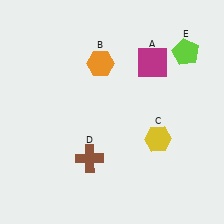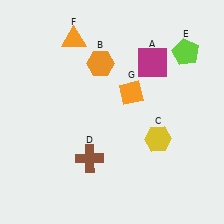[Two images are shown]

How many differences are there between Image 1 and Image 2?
There are 2 differences between the two images.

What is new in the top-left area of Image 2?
An orange triangle (F) was added in the top-left area of Image 2.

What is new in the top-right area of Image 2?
An orange diamond (G) was added in the top-right area of Image 2.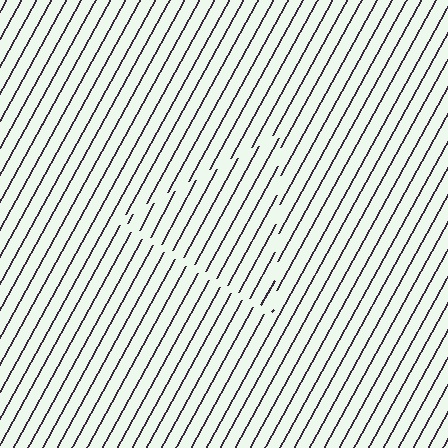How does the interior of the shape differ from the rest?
The interior of the shape contains the same grating, shifted by half a period — the contour is defined by the phase discontinuity where line-ends from the inner and outer gratings abut.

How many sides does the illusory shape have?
3 sides — the line-ends trace a triangle.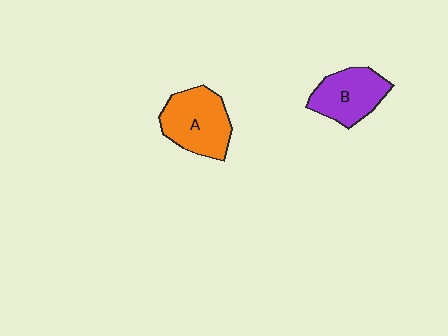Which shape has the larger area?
Shape A (orange).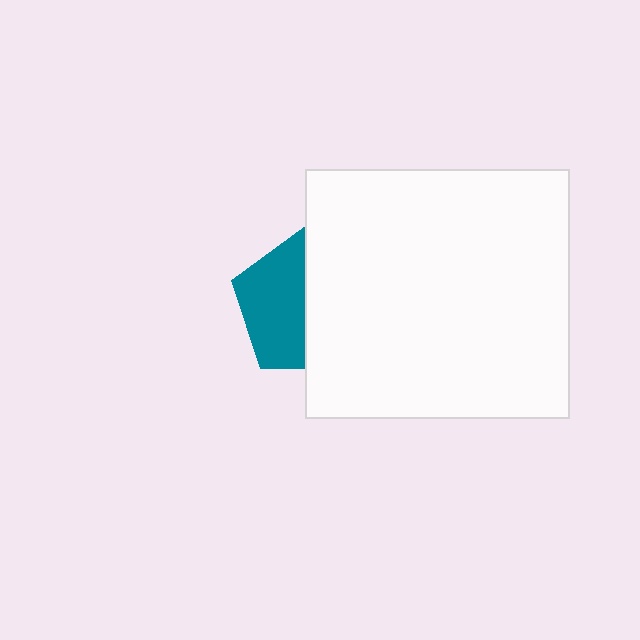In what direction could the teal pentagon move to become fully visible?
The teal pentagon could move left. That would shift it out from behind the white rectangle entirely.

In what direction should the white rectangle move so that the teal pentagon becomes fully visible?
The white rectangle should move right. That is the shortest direction to clear the overlap and leave the teal pentagon fully visible.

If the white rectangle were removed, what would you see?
You would see the complete teal pentagon.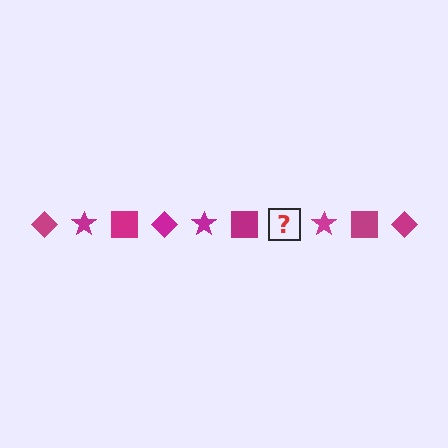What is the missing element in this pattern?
The missing element is a magenta diamond.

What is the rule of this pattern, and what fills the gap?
The rule is that the pattern cycles through diamond, star, square shapes in magenta. The gap should be filled with a magenta diamond.